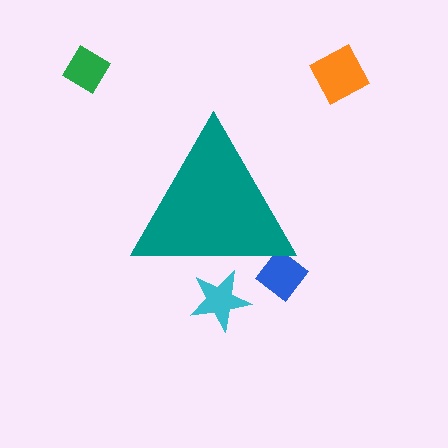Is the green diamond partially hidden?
No, the green diamond is fully visible.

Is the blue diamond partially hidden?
Yes, the blue diamond is partially hidden behind the teal triangle.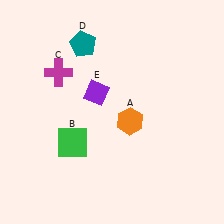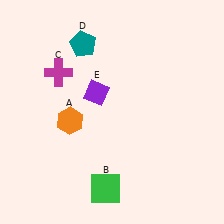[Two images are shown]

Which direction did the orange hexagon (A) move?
The orange hexagon (A) moved left.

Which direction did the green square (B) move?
The green square (B) moved down.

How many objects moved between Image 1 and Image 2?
2 objects moved between the two images.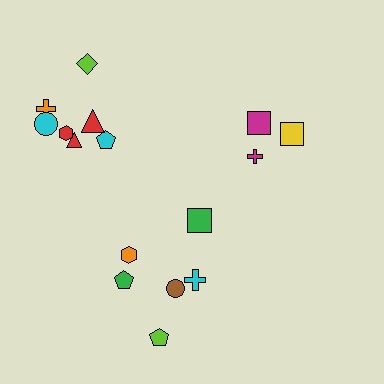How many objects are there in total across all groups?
There are 16 objects.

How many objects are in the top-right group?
There are 3 objects.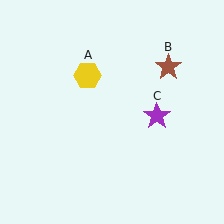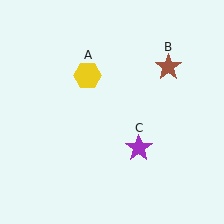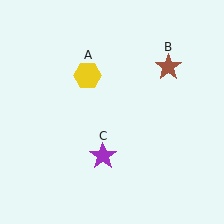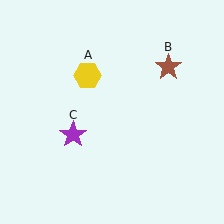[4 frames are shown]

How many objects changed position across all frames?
1 object changed position: purple star (object C).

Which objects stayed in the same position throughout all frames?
Yellow hexagon (object A) and brown star (object B) remained stationary.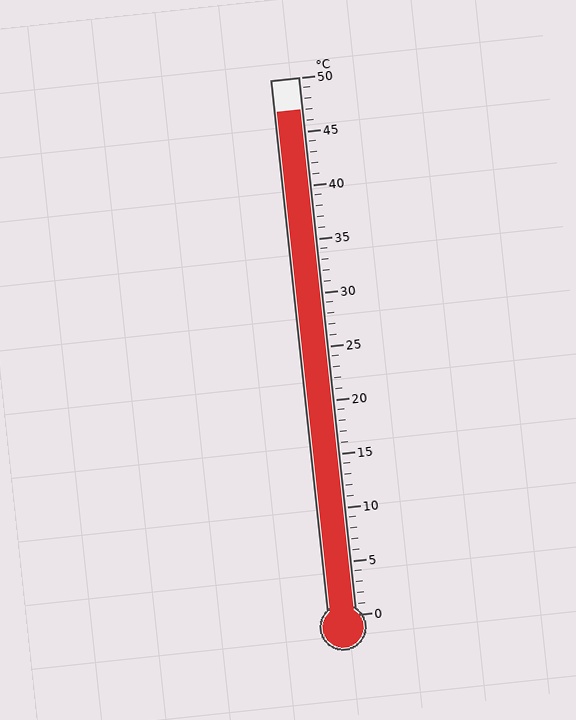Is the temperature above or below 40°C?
The temperature is above 40°C.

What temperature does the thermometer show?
The thermometer shows approximately 47°C.